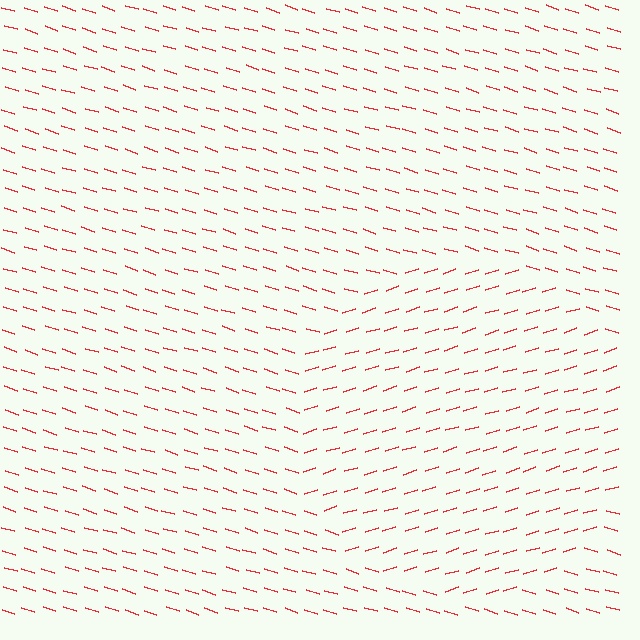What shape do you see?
I see a circle.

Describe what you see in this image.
The image is filled with small red line segments. A circle region in the image has lines oriented differently from the surrounding lines, creating a visible texture boundary.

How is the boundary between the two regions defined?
The boundary is defined purely by a change in line orientation (approximately 34 degrees difference). All lines are the same color and thickness.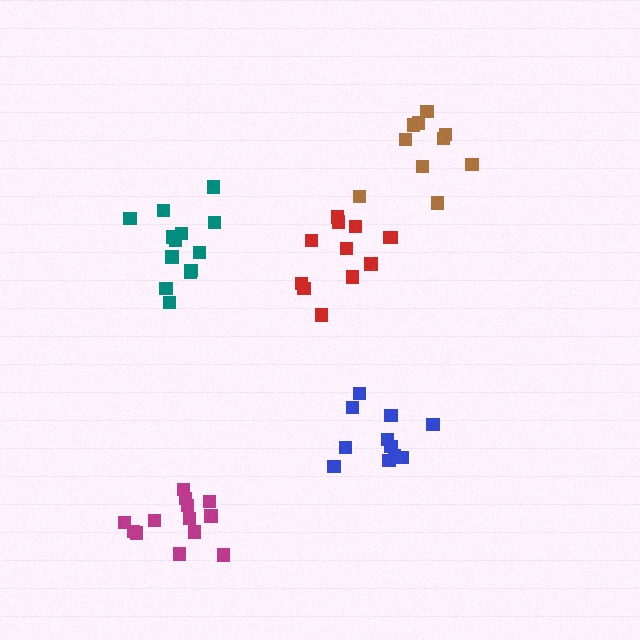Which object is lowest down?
The magenta cluster is bottommost.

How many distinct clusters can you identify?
There are 5 distinct clusters.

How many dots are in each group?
Group 1: 11 dots, Group 2: 10 dots, Group 3: 13 dots, Group 4: 13 dots, Group 5: 12 dots (59 total).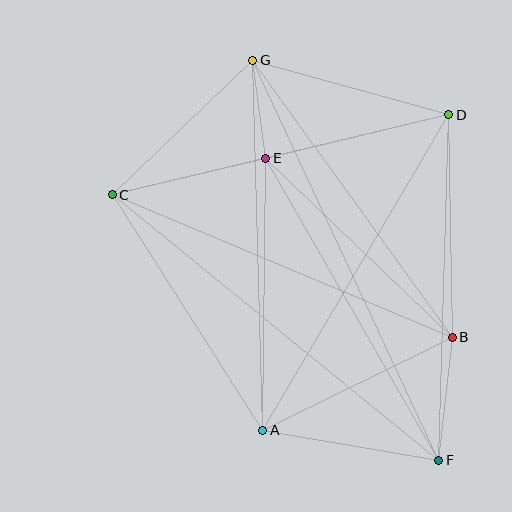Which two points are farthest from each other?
Points F and G are farthest from each other.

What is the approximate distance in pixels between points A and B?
The distance between A and B is approximately 211 pixels.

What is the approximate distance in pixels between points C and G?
The distance between C and G is approximately 194 pixels.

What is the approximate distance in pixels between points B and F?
The distance between B and F is approximately 124 pixels.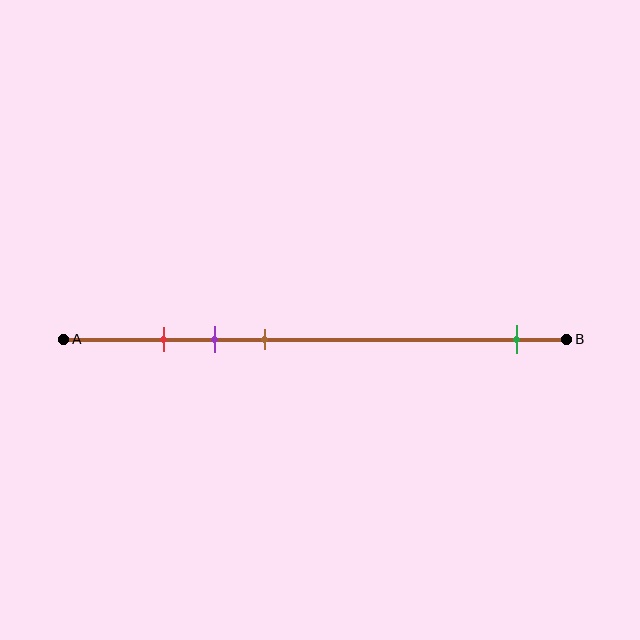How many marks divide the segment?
There are 4 marks dividing the segment.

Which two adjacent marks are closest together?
The red and purple marks are the closest adjacent pair.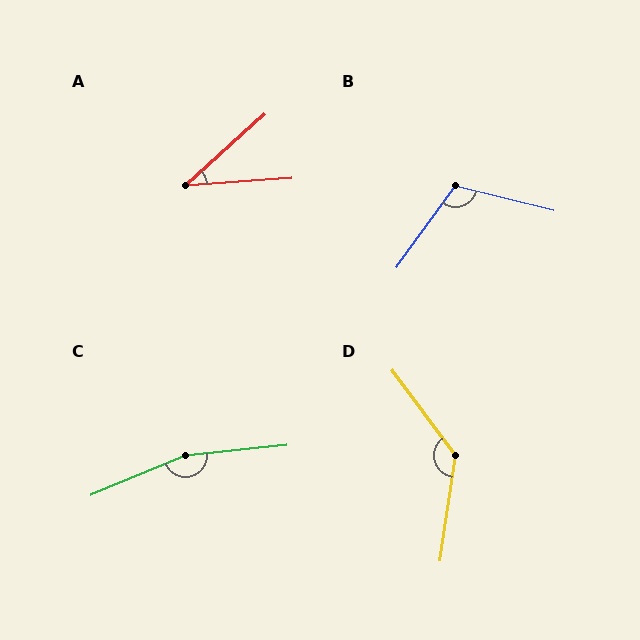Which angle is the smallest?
A, at approximately 38 degrees.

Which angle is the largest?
C, at approximately 163 degrees.